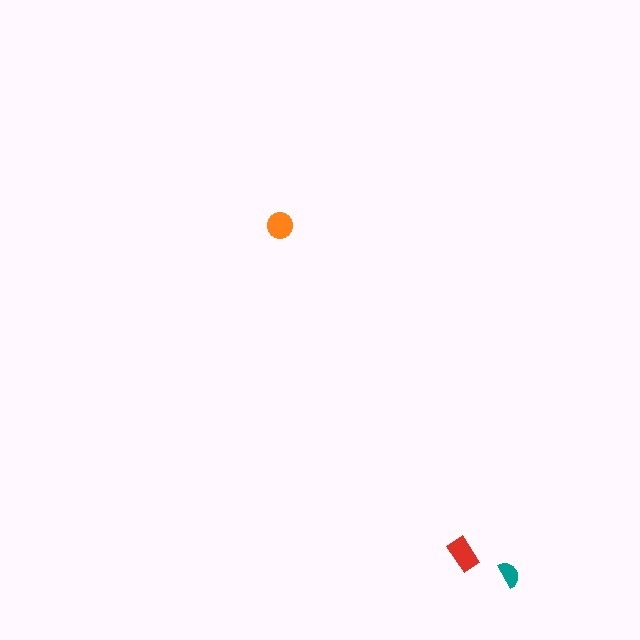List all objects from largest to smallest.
The red rectangle, the orange circle, the teal semicircle.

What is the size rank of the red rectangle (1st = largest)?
1st.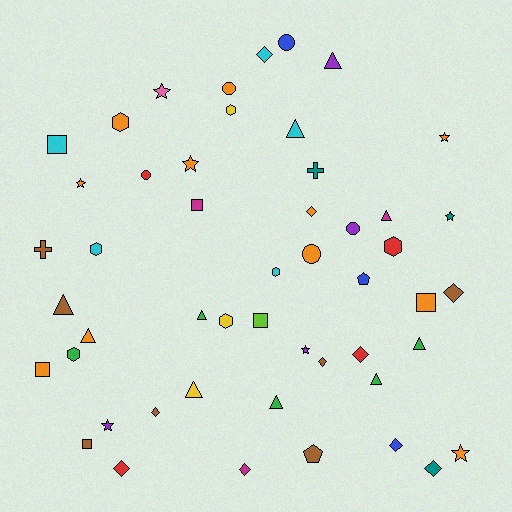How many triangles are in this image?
There are 10 triangles.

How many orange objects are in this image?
There are 11 orange objects.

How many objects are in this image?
There are 50 objects.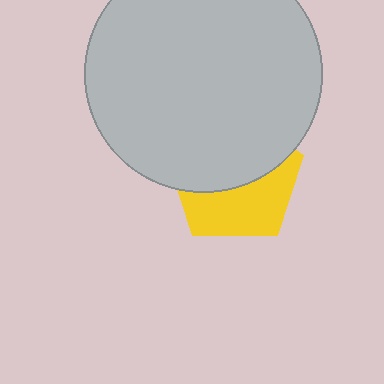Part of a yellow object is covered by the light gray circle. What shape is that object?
It is a pentagon.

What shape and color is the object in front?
The object in front is a light gray circle.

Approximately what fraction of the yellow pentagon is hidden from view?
Roughly 55% of the yellow pentagon is hidden behind the light gray circle.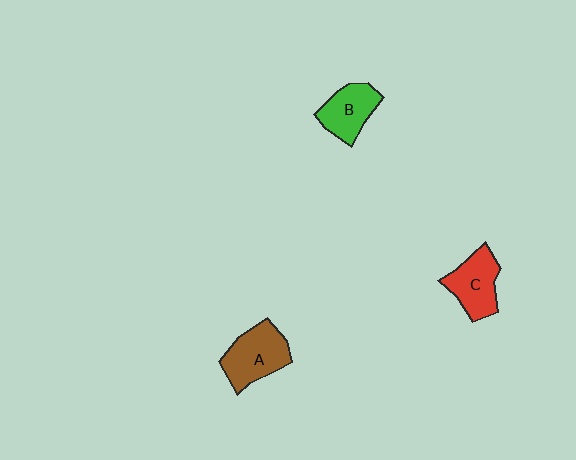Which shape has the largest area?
Shape A (brown).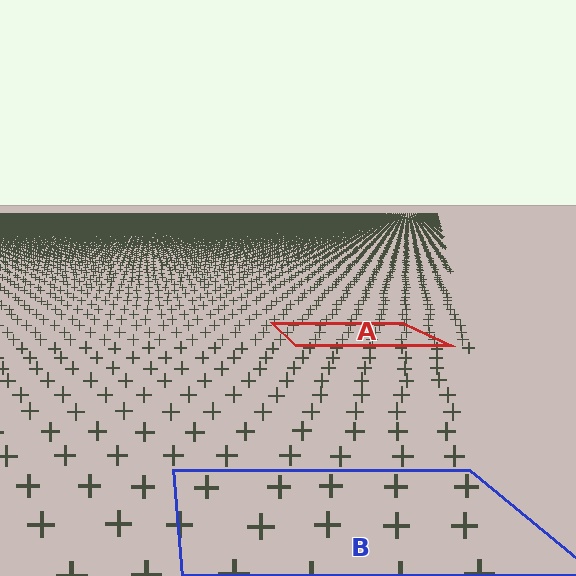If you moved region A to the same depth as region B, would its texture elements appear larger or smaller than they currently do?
They would appear larger. At a closer depth, the same texture elements are projected at a bigger on-screen size.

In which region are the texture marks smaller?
The texture marks are smaller in region A, because it is farther away.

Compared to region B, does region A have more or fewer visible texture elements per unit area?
Region A has more texture elements per unit area — they are packed more densely because it is farther away.